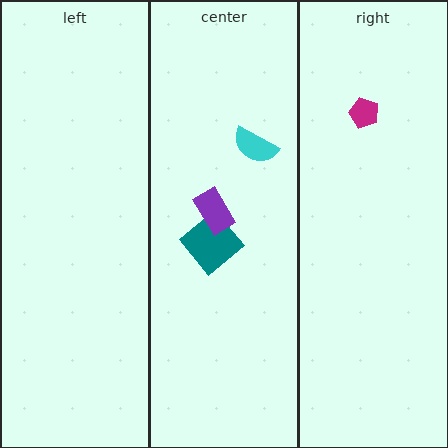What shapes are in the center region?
The teal diamond, the cyan semicircle, the purple rectangle.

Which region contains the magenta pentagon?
The right region.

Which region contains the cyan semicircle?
The center region.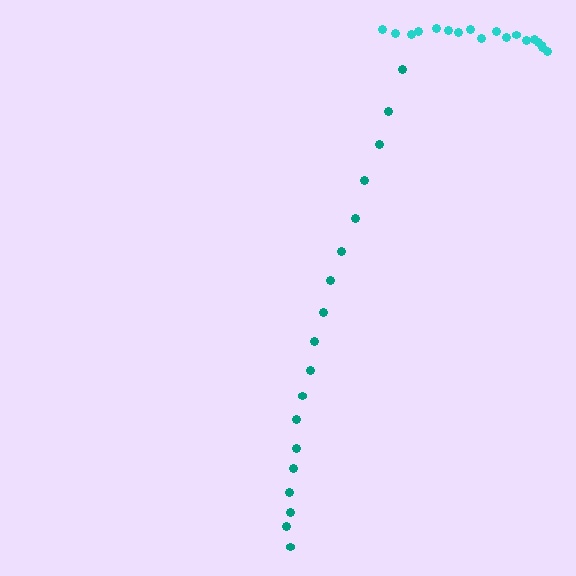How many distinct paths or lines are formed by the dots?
There are 2 distinct paths.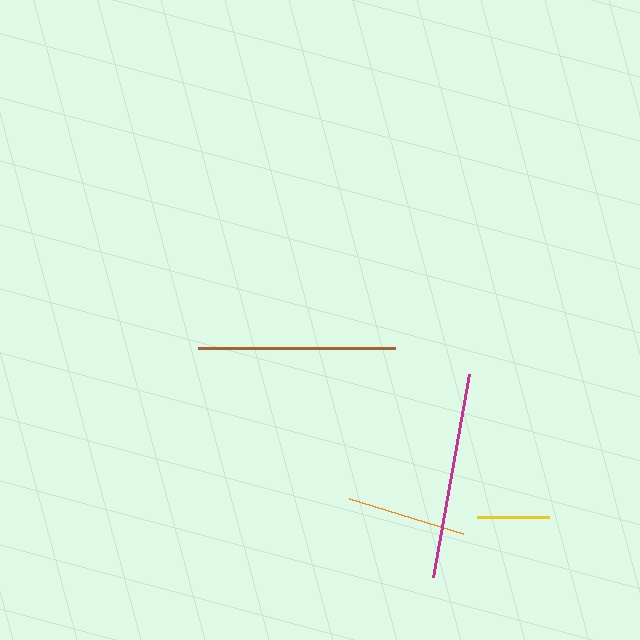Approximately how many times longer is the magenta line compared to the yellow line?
The magenta line is approximately 2.9 times the length of the yellow line.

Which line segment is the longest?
The magenta line is the longest at approximately 206 pixels.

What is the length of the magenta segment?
The magenta segment is approximately 206 pixels long.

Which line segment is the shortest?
The yellow line is the shortest at approximately 72 pixels.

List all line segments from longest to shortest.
From longest to shortest: magenta, brown, orange, yellow.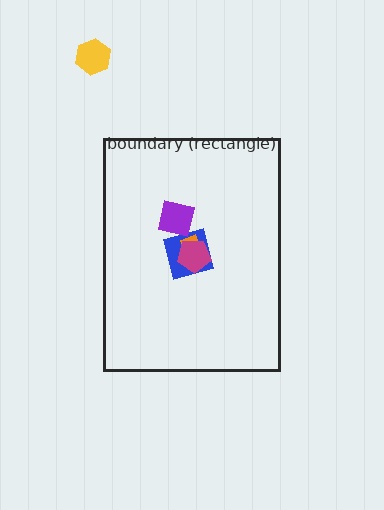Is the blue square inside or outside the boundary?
Inside.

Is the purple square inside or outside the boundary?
Inside.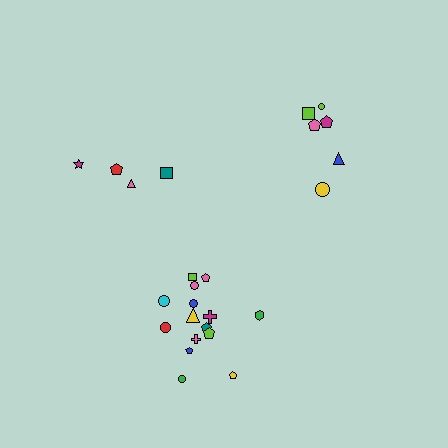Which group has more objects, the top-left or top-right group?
The top-right group.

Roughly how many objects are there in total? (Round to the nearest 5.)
Roughly 25 objects in total.